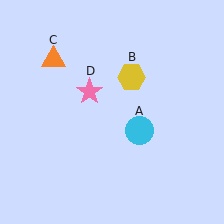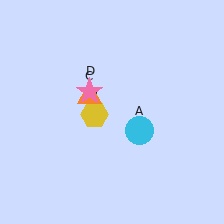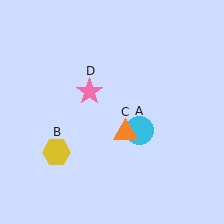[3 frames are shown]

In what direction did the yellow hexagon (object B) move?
The yellow hexagon (object B) moved down and to the left.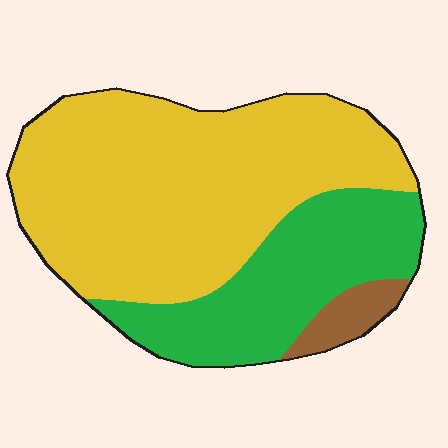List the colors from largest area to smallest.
From largest to smallest: yellow, green, brown.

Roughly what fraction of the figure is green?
Green takes up about one third (1/3) of the figure.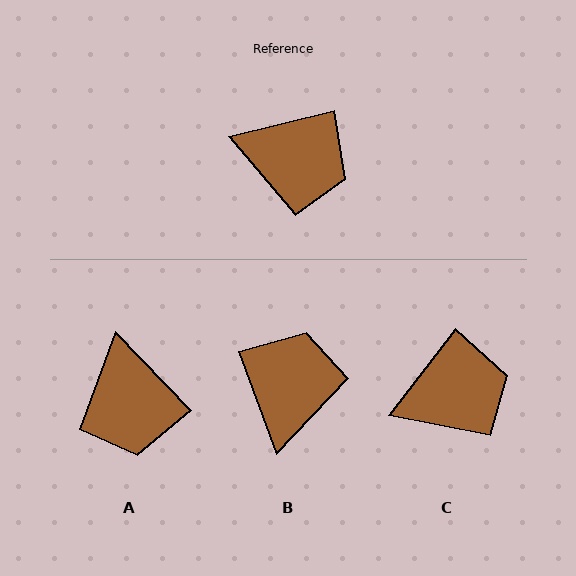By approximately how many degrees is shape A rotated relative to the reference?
Approximately 60 degrees clockwise.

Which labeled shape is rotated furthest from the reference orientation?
B, about 96 degrees away.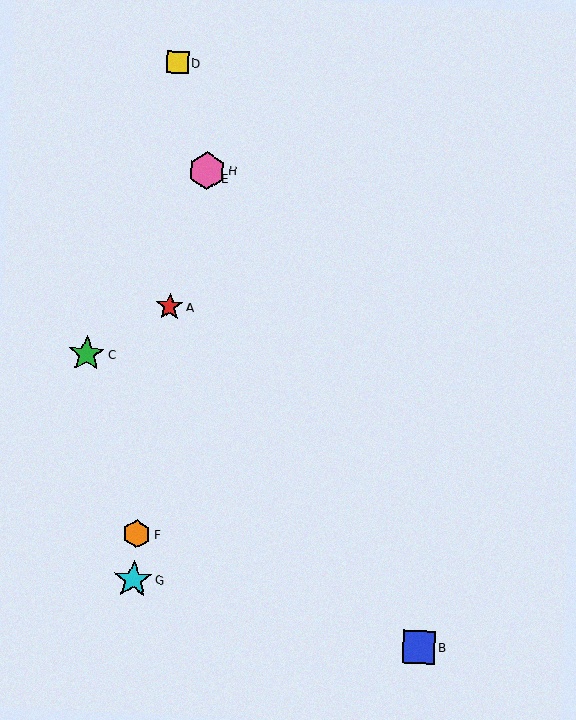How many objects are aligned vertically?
2 objects (E, H) are aligned vertically.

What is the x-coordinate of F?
Object F is at x≈136.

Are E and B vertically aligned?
No, E is at x≈207 and B is at x≈419.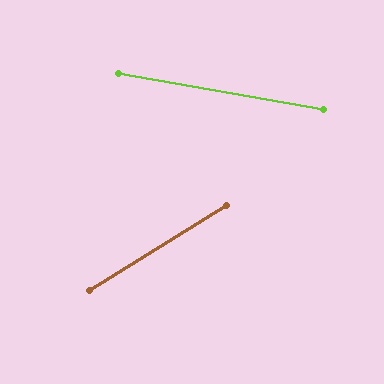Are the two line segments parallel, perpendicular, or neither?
Neither parallel nor perpendicular — they differ by about 42°.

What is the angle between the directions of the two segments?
Approximately 42 degrees.